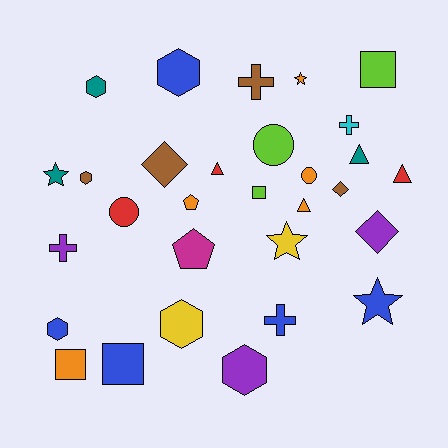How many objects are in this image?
There are 30 objects.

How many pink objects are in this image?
There are no pink objects.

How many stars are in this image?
There are 4 stars.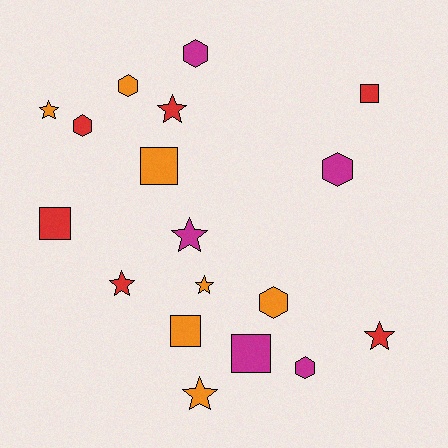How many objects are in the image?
There are 18 objects.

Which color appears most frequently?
Orange, with 7 objects.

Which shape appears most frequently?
Star, with 7 objects.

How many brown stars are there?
There are no brown stars.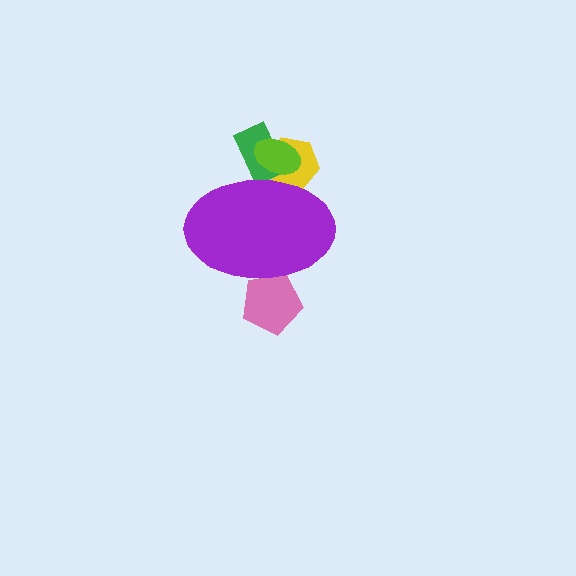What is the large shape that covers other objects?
A purple ellipse.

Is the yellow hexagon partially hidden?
Yes, the yellow hexagon is partially hidden behind the purple ellipse.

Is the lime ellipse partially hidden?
Yes, the lime ellipse is partially hidden behind the purple ellipse.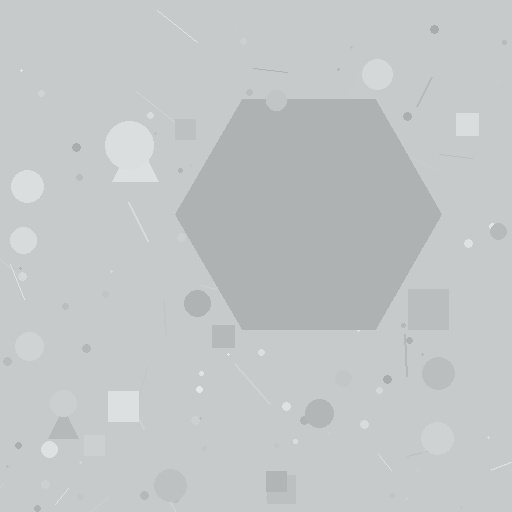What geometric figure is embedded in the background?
A hexagon is embedded in the background.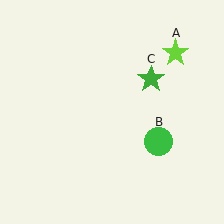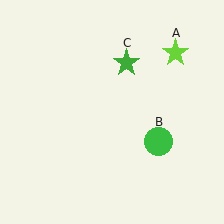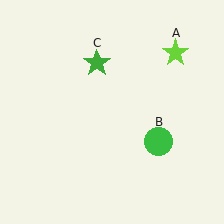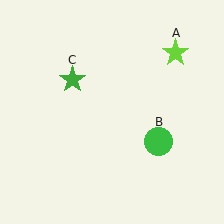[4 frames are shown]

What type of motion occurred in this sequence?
The green star (object C) rotated counterclockwise around the center of the scene.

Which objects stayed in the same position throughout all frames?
Lime star (object A) and green circle (object B) remained stationary.